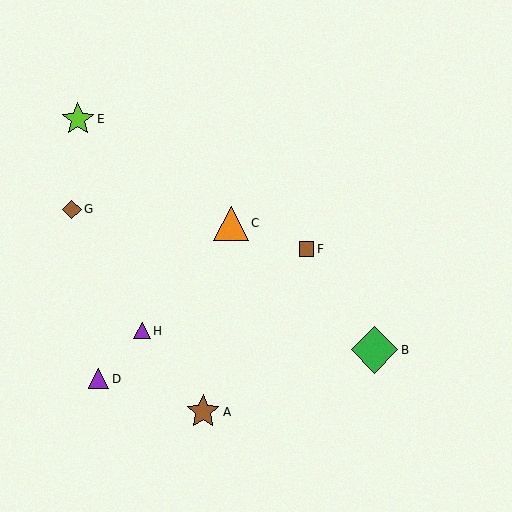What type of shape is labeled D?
Shape D is a purple triangle.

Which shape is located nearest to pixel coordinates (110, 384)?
The purple triangle (labeled D) at (99, 379) is nearest to that location.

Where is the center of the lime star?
The center of the lime star is at (78, 119).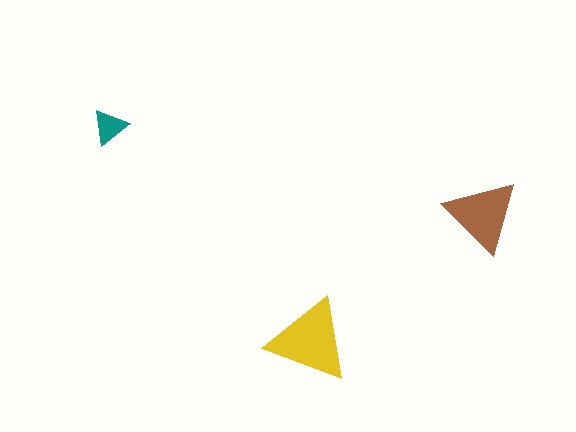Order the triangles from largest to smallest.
the yellow one, the brown one, the teal one.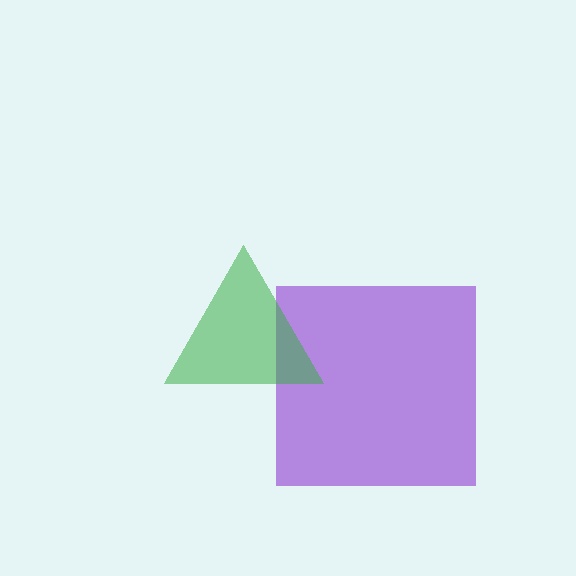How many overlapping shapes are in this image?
There are 2 overlapping shapes in the image.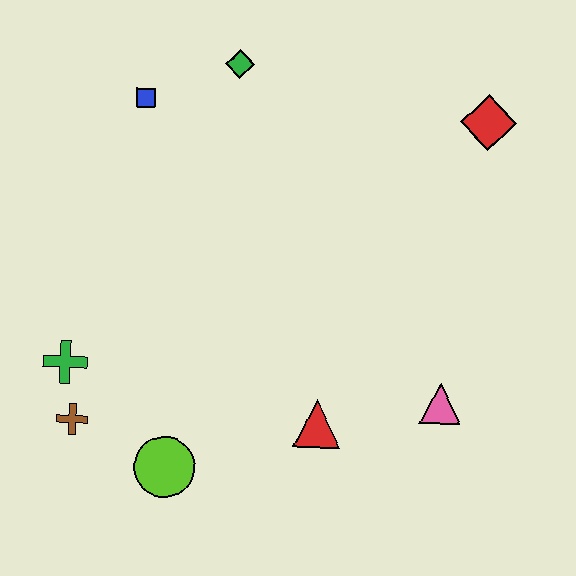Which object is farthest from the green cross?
The red diamond is farthest from the green cross.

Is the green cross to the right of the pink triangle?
No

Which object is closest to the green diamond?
The blue square is closest to the green diamond.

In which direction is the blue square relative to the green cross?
The blue square is above the green cross.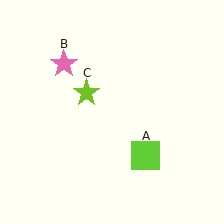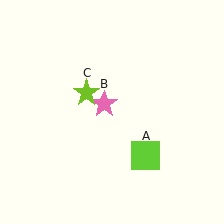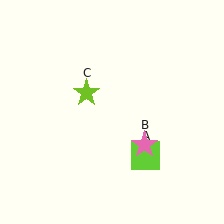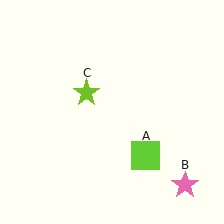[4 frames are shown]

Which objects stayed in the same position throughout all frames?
Lime square (object A) and lime star (object C) remained stationary.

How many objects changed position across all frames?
1 object changed position: pink star (object B).